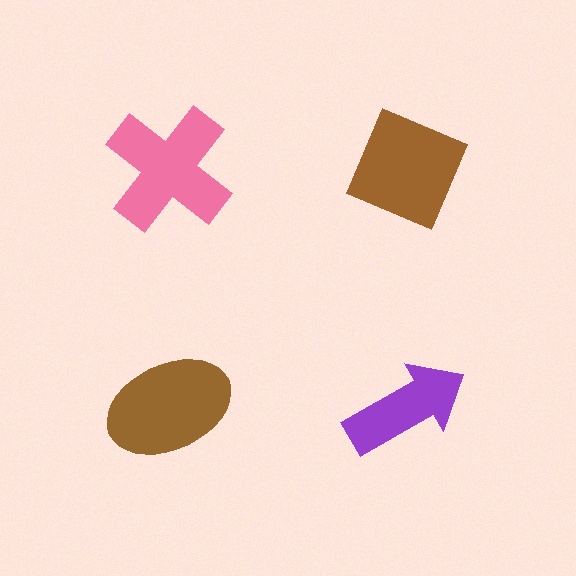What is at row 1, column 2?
A brown diamond.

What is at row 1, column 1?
A pink cross.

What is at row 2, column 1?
A brown ellipse.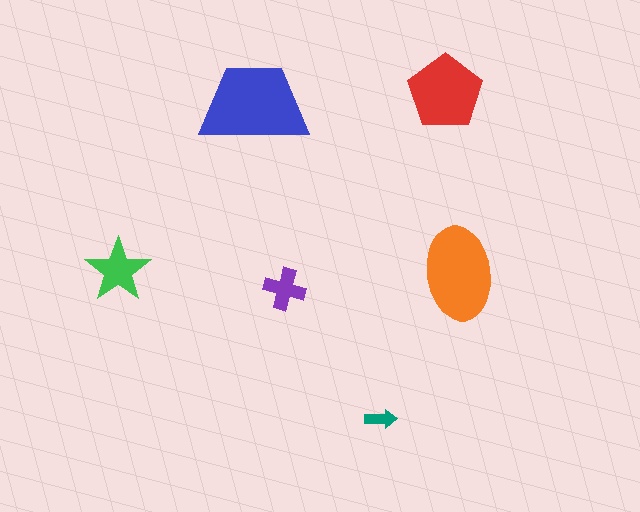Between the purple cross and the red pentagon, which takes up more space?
The red pentagon.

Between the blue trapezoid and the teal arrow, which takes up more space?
The blue trapezoid.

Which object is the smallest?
The teal arrow.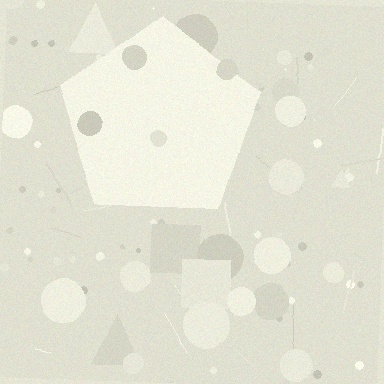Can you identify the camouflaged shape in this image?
The camouflaged shape is a pentagon.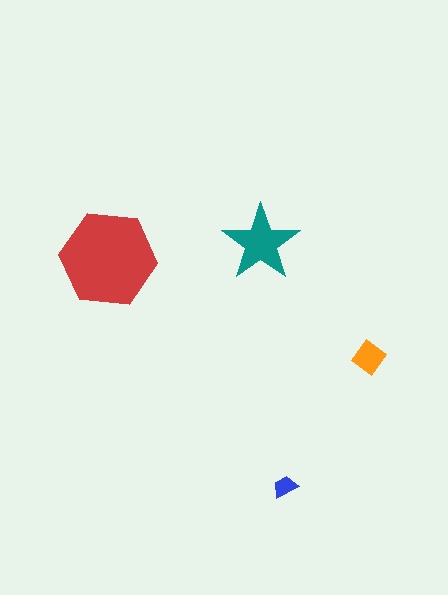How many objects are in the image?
There are 4 objects in the image.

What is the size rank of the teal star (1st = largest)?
2nd.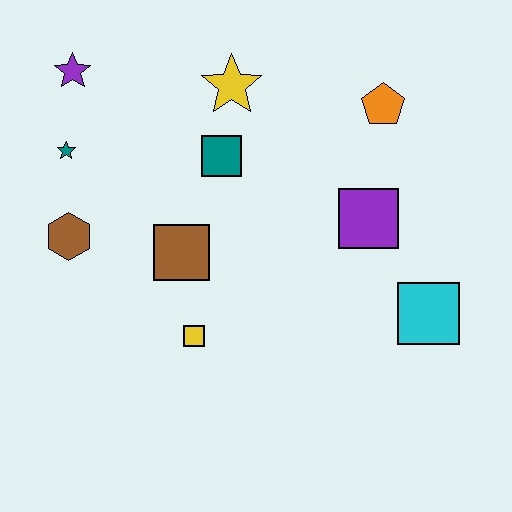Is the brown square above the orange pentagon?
No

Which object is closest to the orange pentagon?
The purple square is closest to the orange pentagon.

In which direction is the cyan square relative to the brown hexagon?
The cyan square is to the right of the brown hexagon.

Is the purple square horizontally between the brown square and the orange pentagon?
Yes